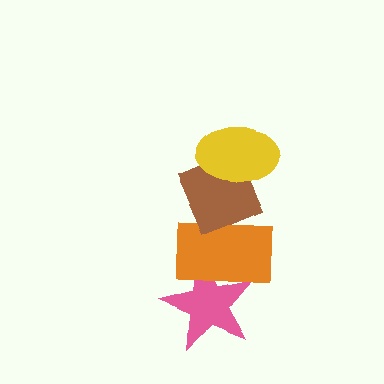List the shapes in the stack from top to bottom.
From top to bottom: the yellow ellipse, the brown diamond, the orange rectangle, the pink star.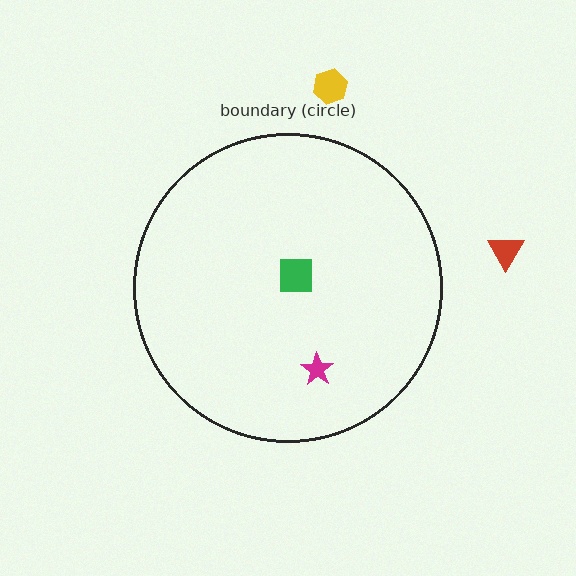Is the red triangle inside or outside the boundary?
Outside.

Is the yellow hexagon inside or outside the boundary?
Outside.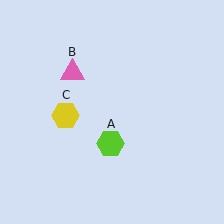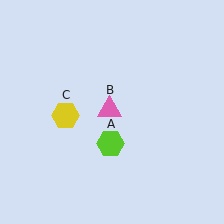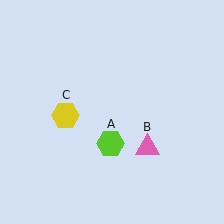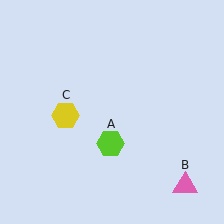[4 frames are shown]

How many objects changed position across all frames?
1 object changed position: pink triangle (object B).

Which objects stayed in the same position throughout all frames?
Lime hexagon (object A) and yellow hexagon (object C) remained stationary.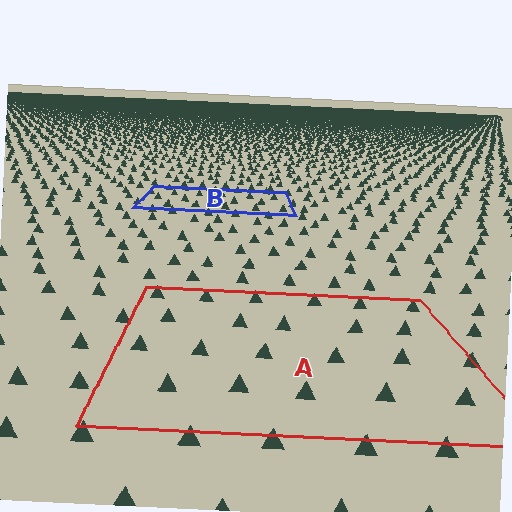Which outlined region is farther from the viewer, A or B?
Region B is farther from the viewer — the texture elements inside it appear smaller and more densely packed.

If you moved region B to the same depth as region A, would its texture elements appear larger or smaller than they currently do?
They would appear larger. At a closer depth, the same texture elements are projected at a bigger on-screen size.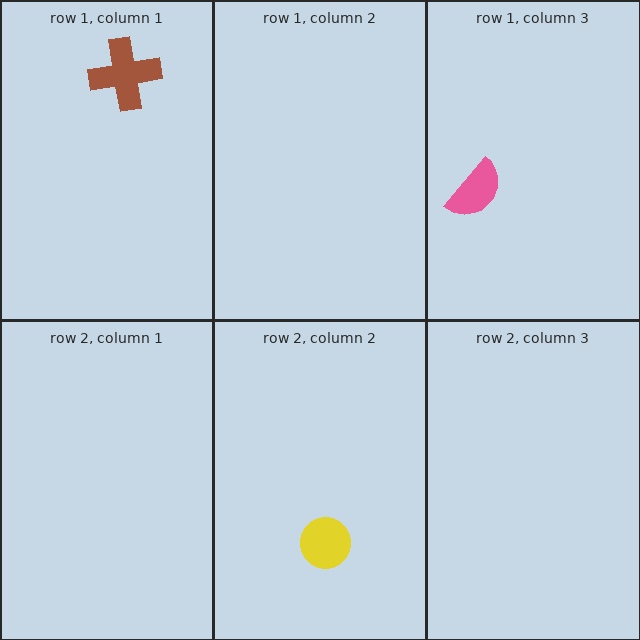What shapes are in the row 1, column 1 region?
The brown cross.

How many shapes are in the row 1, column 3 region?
1.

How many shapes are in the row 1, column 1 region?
1.